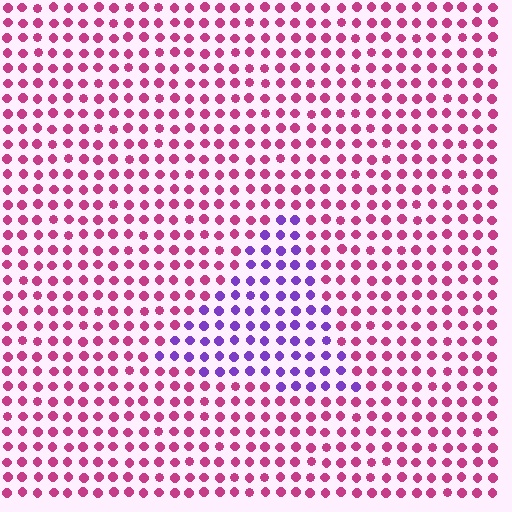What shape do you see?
I see a triangle.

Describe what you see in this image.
The image is filled with small magenta elements in a uniform arrangement. A triangle-shaped region is visible where the elements are tinted to a slightly different hue, forming a subtle color boundary.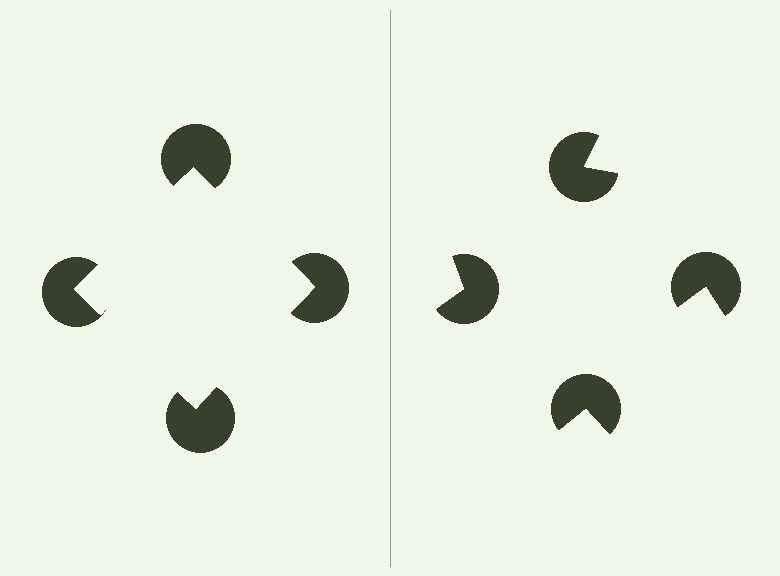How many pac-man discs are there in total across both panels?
8 — 4 on each side.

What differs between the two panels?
The pac-man discs are positioned identically on both sides; only the wedge orientations differ. On the left they align to a square; on the right they are misaligned.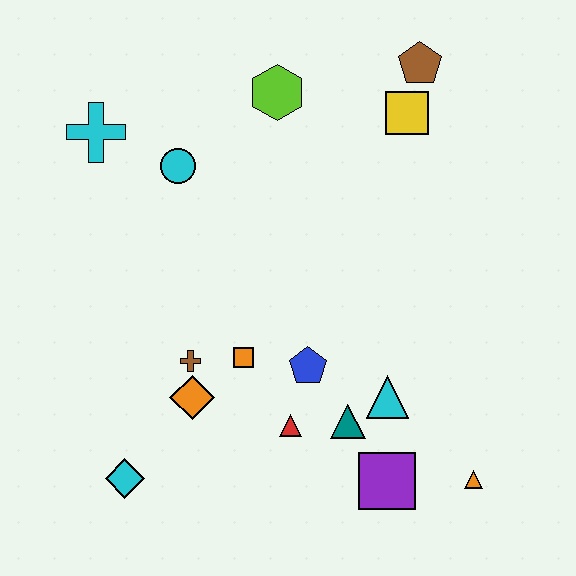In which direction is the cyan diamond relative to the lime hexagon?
The cyan diamond is below the lime hexagon.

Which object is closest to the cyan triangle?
The teal triangle is closest to the cyan triangle.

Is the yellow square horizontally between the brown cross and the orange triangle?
Yes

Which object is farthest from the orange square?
The brown pentagon is farthest from the orange square.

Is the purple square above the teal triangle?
No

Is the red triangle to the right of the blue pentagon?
No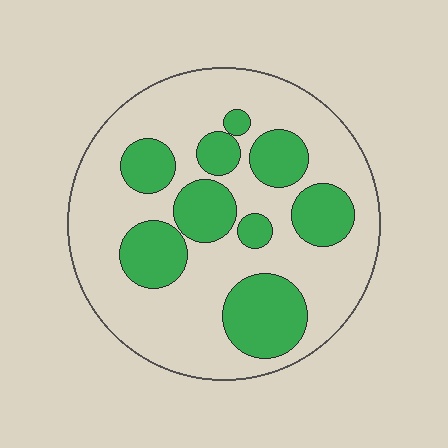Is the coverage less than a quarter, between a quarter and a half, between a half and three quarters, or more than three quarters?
Between a quarter and a half.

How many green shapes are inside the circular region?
9.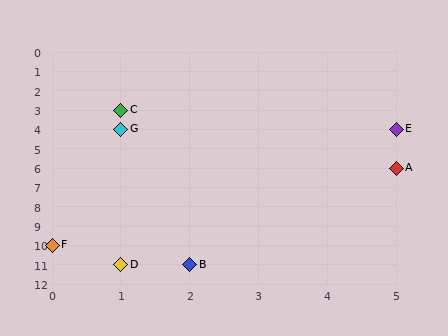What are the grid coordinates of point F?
Point F is at grid coordinates (0, 10).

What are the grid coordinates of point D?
Point D is at grid coordinates (1, 11).